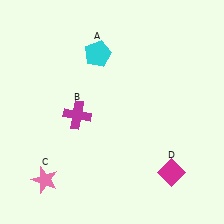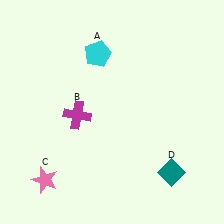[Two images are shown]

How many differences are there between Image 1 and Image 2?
There is 1 difference between the two images.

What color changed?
The diamond (D) changed from magenta in Image 1 to teal in Image 2.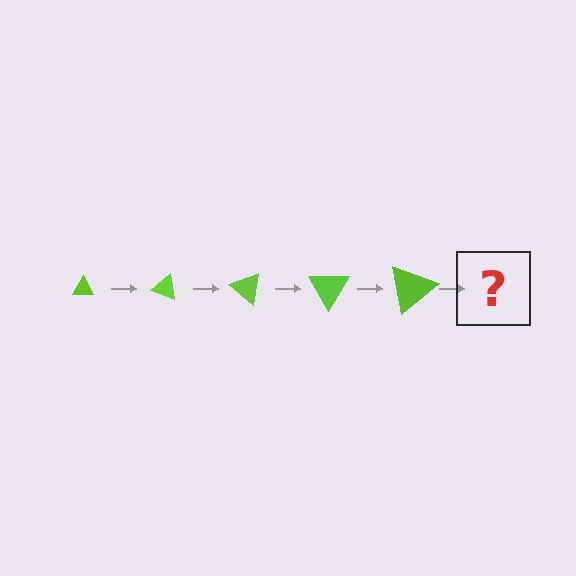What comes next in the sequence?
The next element should be a triangle, larger than the previous one and rotated 100 degrees from the start.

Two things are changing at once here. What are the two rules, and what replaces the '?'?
The two rules are that the triangle grows larger each step and it rotates 20 degrees each step. The '?' should be a triangle, larger than the previous one and rotated 100 degrees from the start.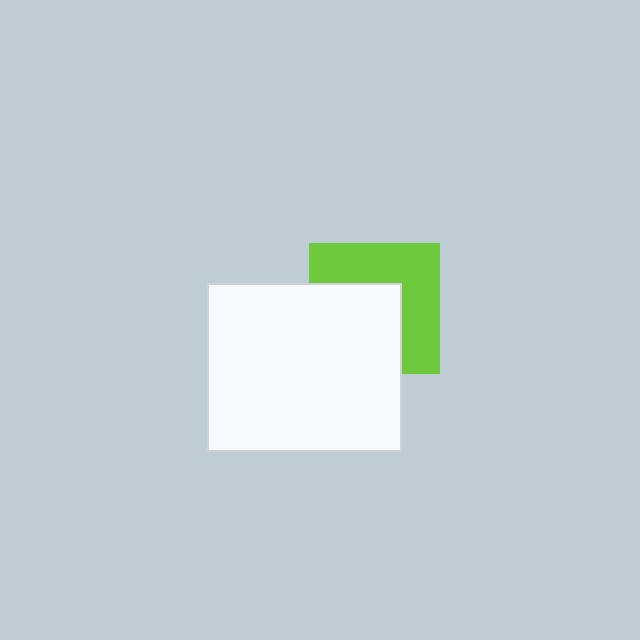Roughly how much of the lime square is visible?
About half of it is visible (roughly 51%).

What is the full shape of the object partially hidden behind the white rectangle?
The partially hidden object is a lime square.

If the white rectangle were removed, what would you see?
You would see the complete lime square.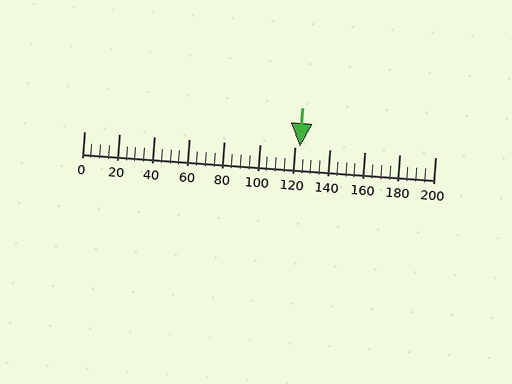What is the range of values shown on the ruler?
The ruler shows values from 0 to 200.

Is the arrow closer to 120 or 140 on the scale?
The arrow is closer to 120.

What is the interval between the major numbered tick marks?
The major tick marks are spaced 20 units apart.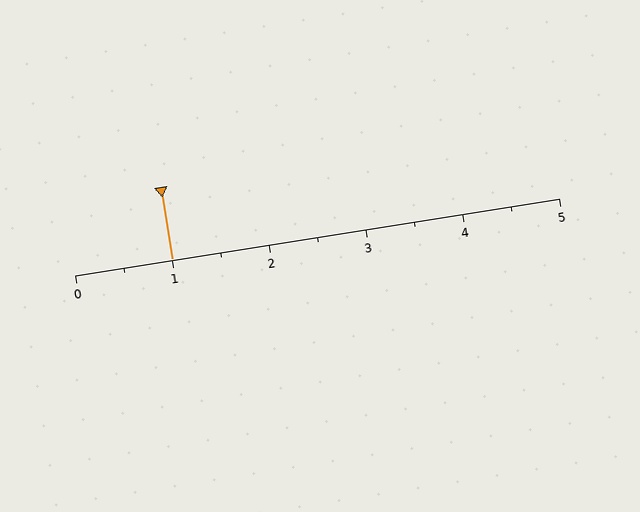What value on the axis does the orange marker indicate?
The marker indicates approximately 1.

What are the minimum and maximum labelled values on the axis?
The axis runs from 0 to 5.